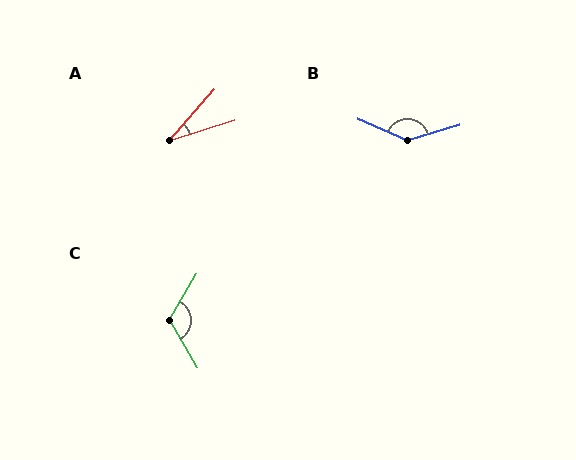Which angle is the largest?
B, at approximately 140 degrees.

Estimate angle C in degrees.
Approximately 120 degrees.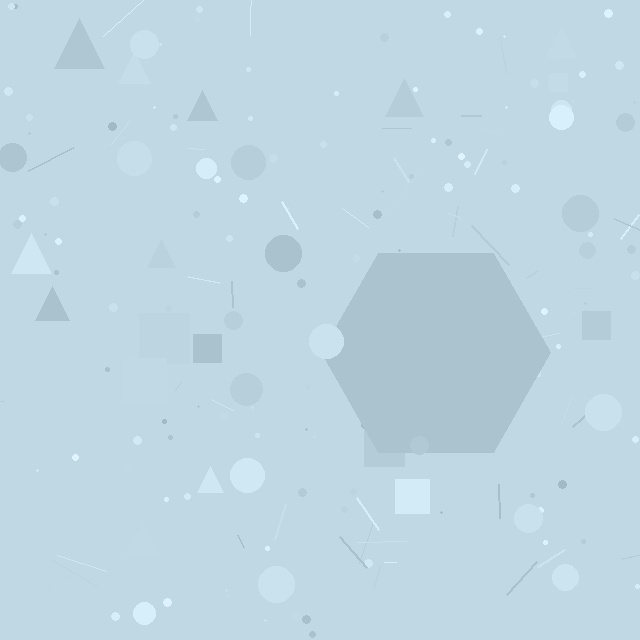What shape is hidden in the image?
A hexagon is hidden in the image.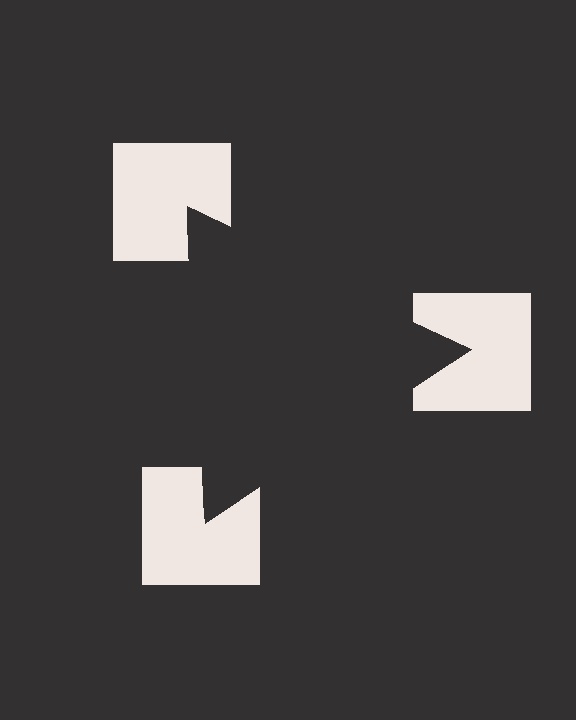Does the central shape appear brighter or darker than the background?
It typically appears slightly darker than the background, even though no actual brightness change is drawn.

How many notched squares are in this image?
There are 3 — one at each vertex of the illusory triangle.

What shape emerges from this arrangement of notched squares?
An illusory triangle — its edges are inferred from the aligned wedge cuts in the notched squares, not physically drawn.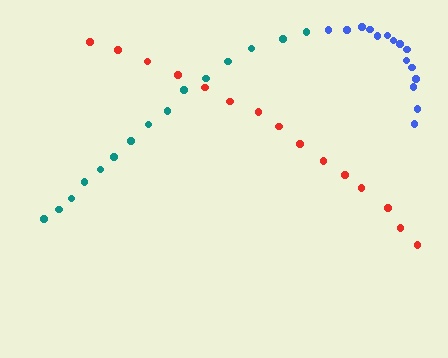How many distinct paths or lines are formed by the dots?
There are 3 distinct paths.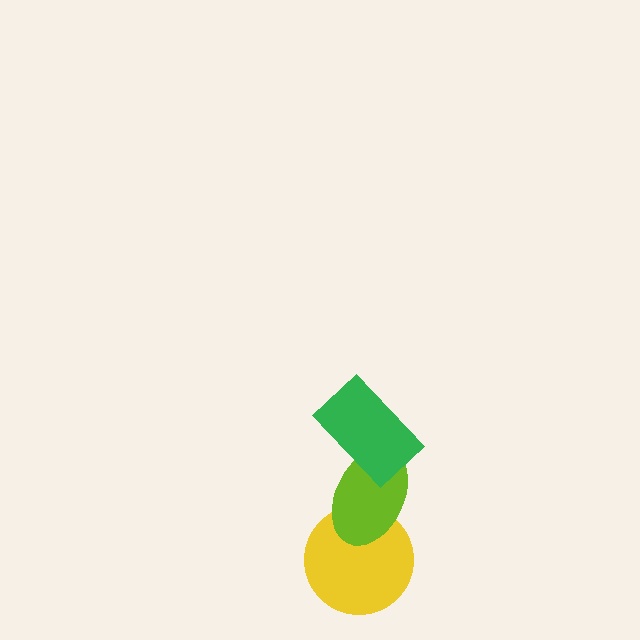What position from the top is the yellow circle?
The yellow circle is 3rd from the top.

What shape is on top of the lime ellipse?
The green rectangle is on top of the lime ellipse.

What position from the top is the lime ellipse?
The lime ellipse is 2nd from the top.